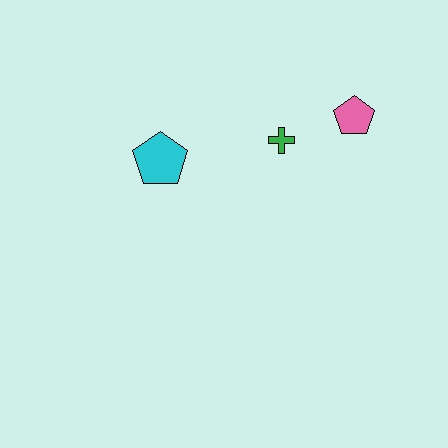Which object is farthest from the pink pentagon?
The cyan pentagon is farthest from the pink pentagon.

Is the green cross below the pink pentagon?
Yes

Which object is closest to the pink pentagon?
The green cross is closest to the pink pentagon.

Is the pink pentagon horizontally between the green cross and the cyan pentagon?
No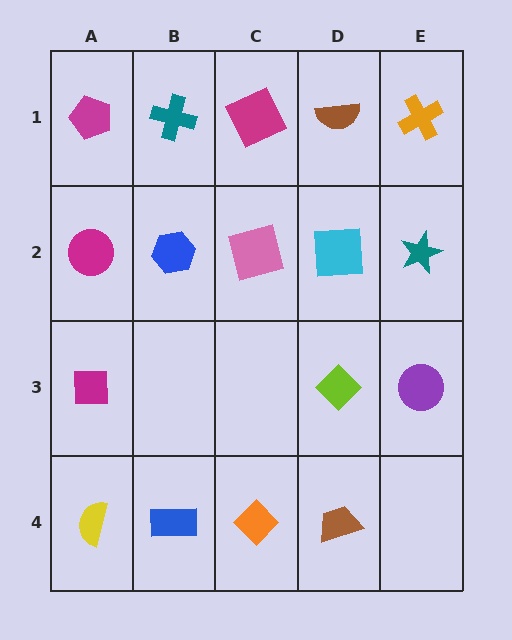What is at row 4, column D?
A brown trapezoid.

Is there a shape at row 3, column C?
No, that cell is empty.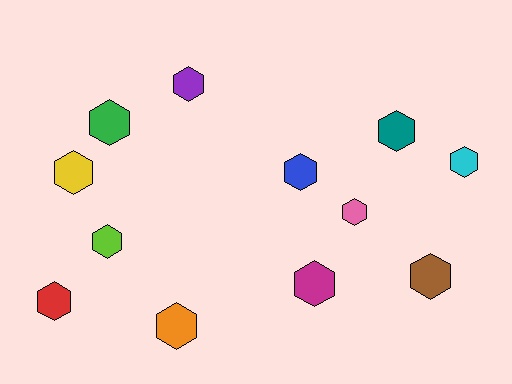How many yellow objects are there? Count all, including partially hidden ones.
There is 1 yellow object.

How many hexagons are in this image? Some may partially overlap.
There are 12 hexagons.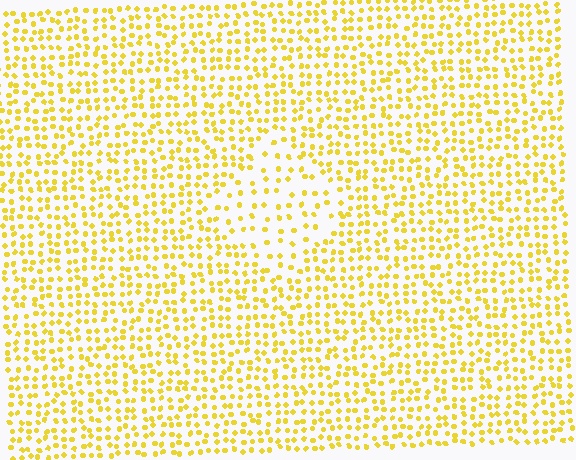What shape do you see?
I see a diamond.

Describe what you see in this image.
The image contains small yellow elements arranged at two different densities. A diamond-shaped region is visible where the elements are less densely packed than the surrounding area.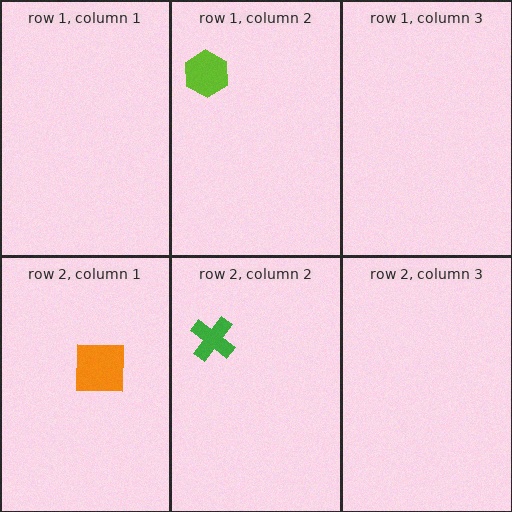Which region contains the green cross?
The row 2, column 2 region.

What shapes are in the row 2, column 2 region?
The green cross.